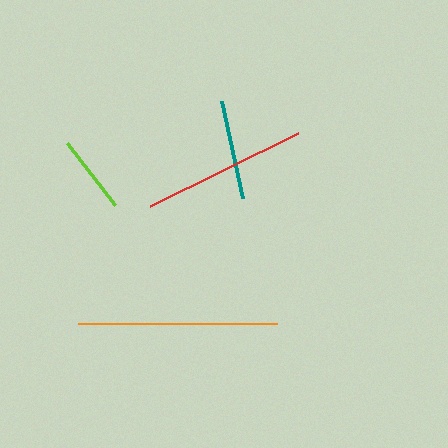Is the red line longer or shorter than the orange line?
The orange line is longer than the red line.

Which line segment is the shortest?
The lime line is the shortest at approximately 79 pixels.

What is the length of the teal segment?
The teal segment is approximately 99 pixels long.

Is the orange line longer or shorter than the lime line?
The orange line is longer than the lime line.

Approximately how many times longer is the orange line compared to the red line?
The orange line is approximately 1.2 times the length of the red line.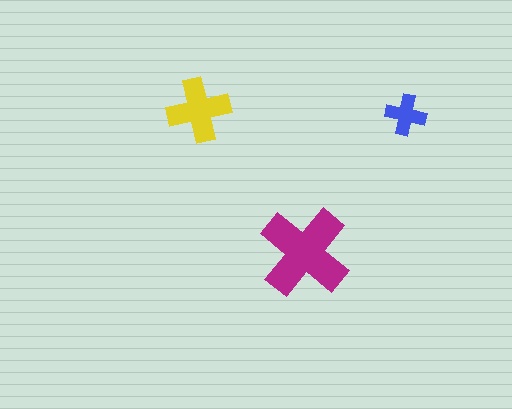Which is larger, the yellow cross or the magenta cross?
The magenta one.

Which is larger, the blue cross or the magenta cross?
The magenta one.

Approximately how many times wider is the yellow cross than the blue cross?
About 1.5 times wider.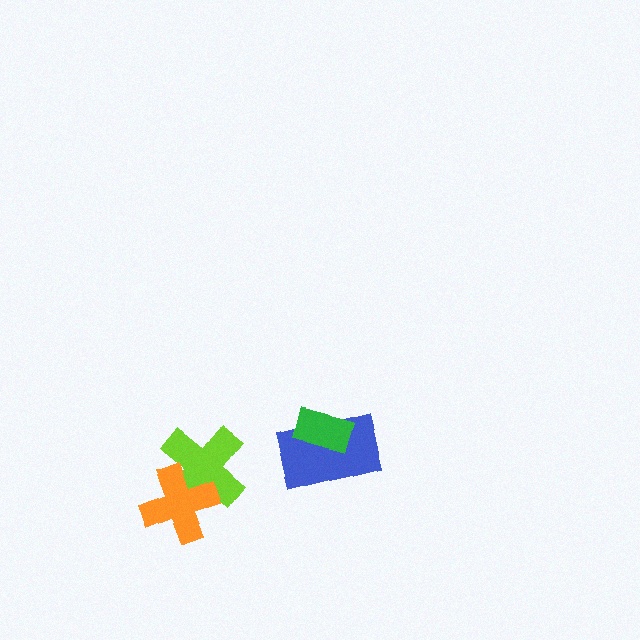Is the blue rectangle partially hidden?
Yes, it is partially covered by another shape.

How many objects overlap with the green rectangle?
1 object overlaps with the green rectangle.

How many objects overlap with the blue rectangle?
1 object overlaps with the blue rectangle.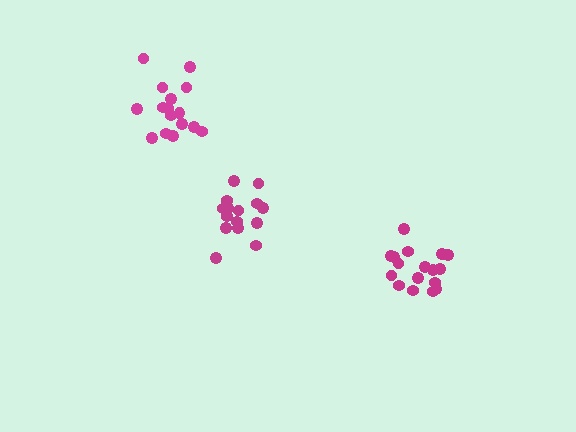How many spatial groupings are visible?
There are 3 spatial groupings.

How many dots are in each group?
Group 1: 17 dots, Group 2: 15 dots, Group 3: 16 dots (48 total).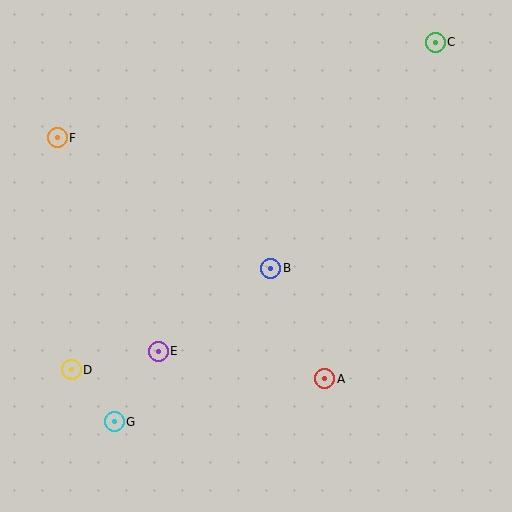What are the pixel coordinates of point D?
Point D is at (71, 370).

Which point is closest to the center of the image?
Point B at (271, 268) is closest to the center.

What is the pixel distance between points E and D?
The distance between E and D is 89 pixels.